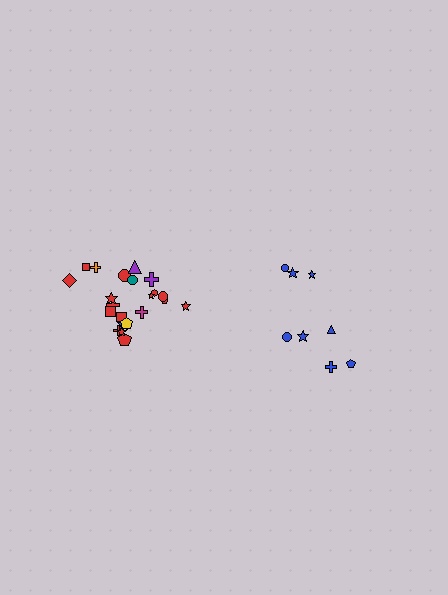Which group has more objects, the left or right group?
The left group.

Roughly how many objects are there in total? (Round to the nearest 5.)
Roughly 30 objects in total.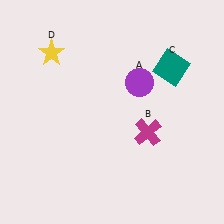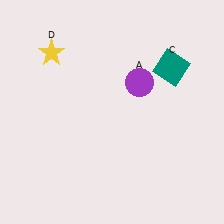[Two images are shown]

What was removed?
The magenta cross (B) was removed in Image 2.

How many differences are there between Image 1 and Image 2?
There is 1 difference between the two images.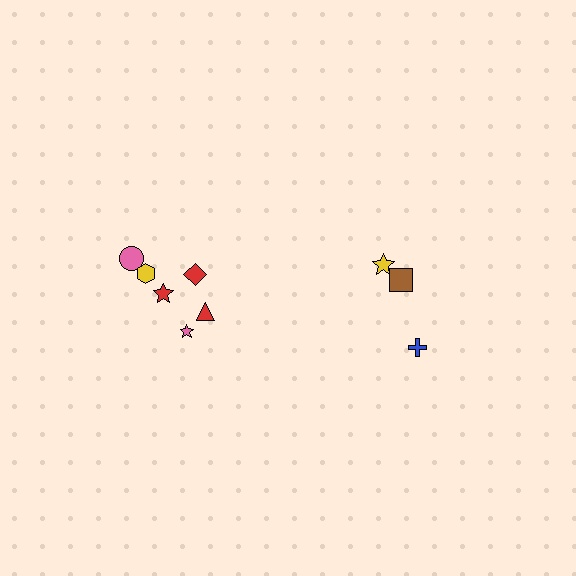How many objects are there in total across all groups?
There are 9 objects.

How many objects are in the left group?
There are 6 objects.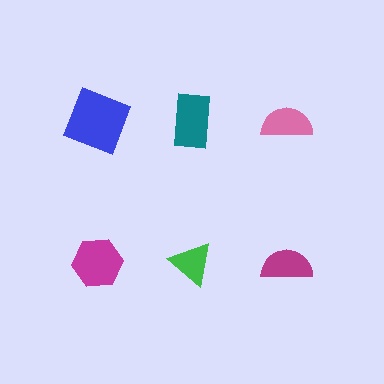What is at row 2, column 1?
A magenta hexagon.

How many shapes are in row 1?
3 shapes.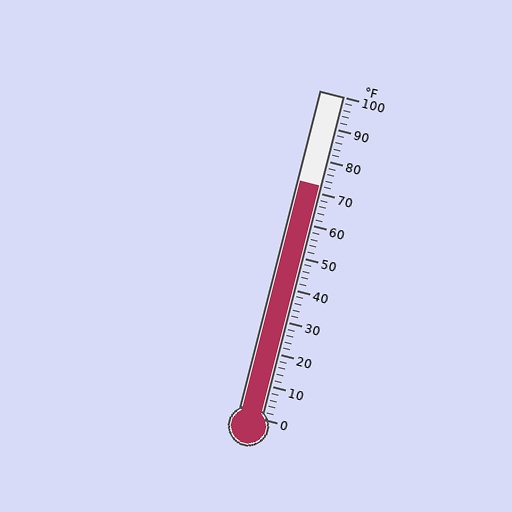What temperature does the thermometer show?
The thermometer shows approximately 72°F.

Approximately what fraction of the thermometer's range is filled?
The thermometer is filled to approximately 70% of its range.